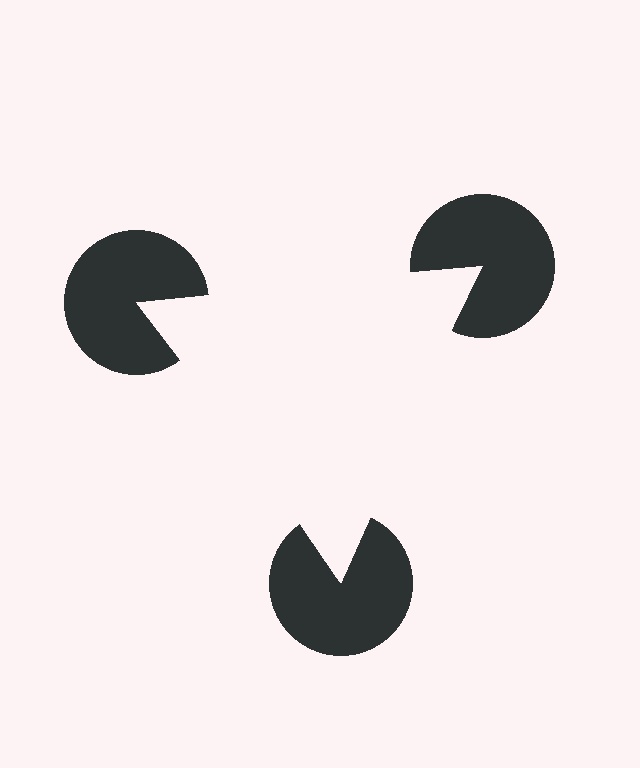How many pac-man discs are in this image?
There are 3 — one at each vertex of the illusory triangle.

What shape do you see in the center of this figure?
An illusory triangle — its edges are inferred from the aligned wedge cuts in the pac-man discs, not physically drawn.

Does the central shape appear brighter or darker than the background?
It typically appears slightly brighter than the background, even though no actual brightness change is drawn.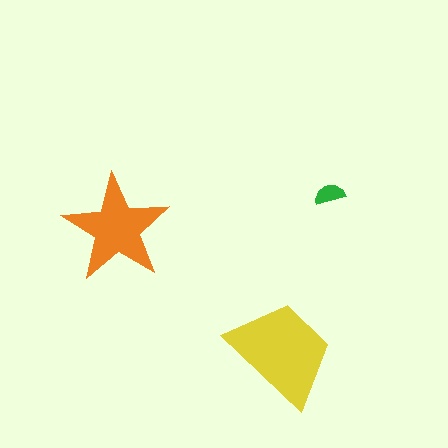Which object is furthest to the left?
The orange star is leftmost.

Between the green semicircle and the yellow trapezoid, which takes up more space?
The yellow trapezoid.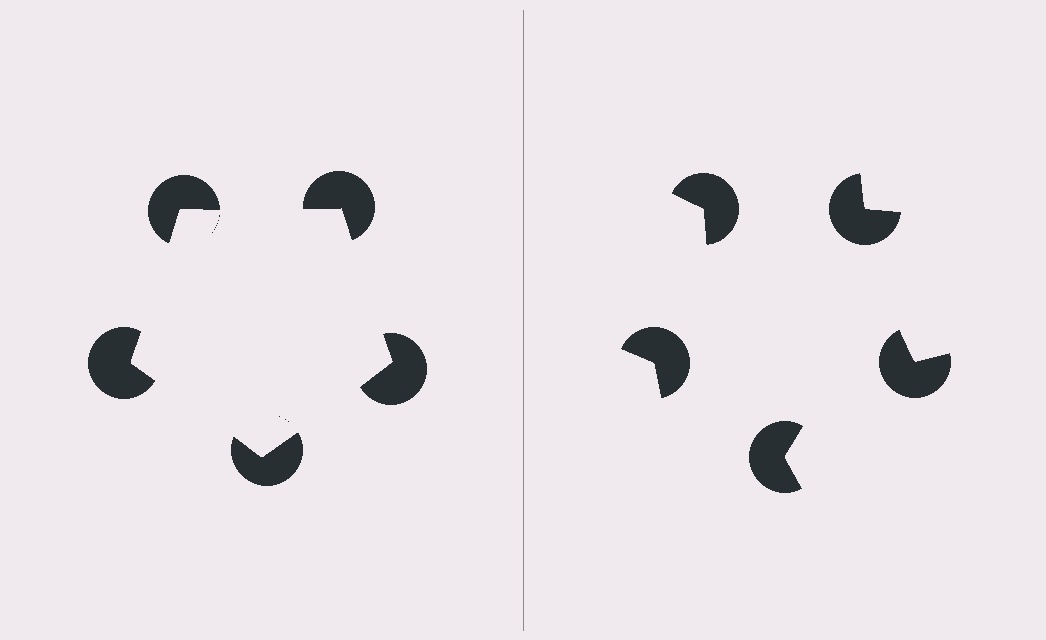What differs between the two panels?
The pac-man discs are positioned identically on both sides; only the wedge orientations differ. On the left they align to a pentagon; on the right they are misaligned.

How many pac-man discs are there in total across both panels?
10 — 5 on each side.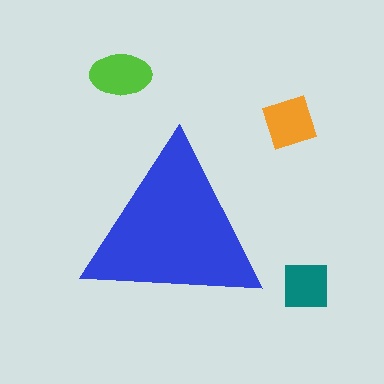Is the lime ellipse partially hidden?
No, the lime ellipse is fully visible.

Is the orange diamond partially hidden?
No, the orange diamond is fully visible.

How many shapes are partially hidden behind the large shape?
0 shapes are partially hidden.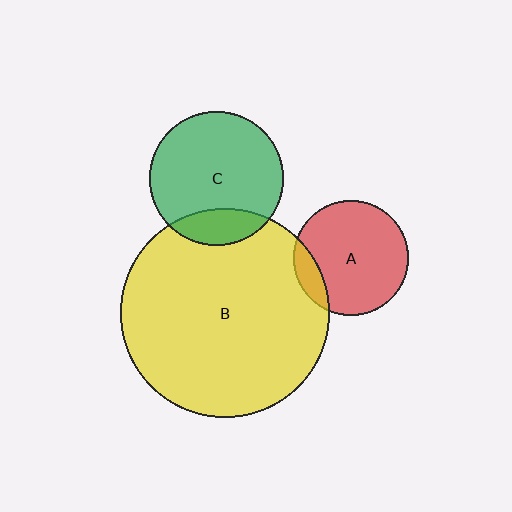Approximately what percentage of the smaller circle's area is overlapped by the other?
Approximately 20%.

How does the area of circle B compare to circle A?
Approximately 3.3 times.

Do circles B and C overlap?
Yes.